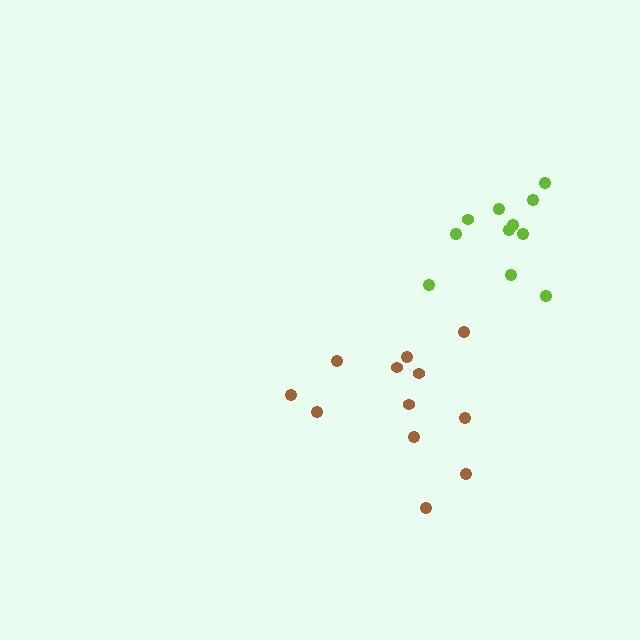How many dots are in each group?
Group 1: 12 dots, Group 2: 11 dots (23 total).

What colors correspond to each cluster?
The clusters are colored: brown, lime.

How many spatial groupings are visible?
There are 2 spatial groupings.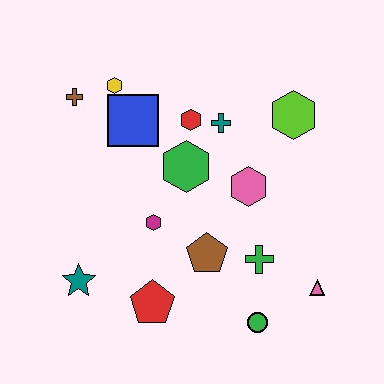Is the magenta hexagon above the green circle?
Yes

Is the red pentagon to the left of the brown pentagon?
Yes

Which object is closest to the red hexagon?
The teal cross is closest to the red hexagon.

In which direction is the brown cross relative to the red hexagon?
The brown cross is to the left of the red hexagon.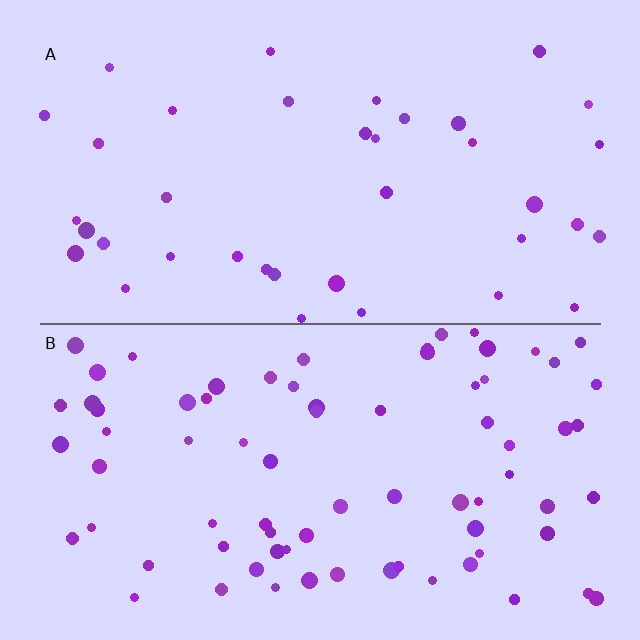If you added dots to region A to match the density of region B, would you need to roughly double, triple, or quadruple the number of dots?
Approximately double.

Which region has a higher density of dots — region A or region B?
B (the bottom).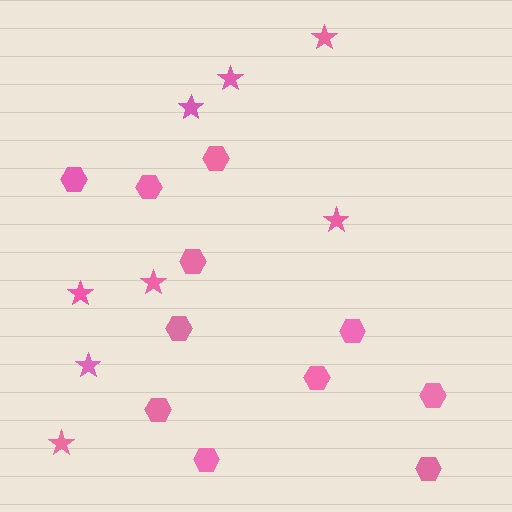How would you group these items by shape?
There are 2 groups: one group of hexagons (11) and one group of stars (8).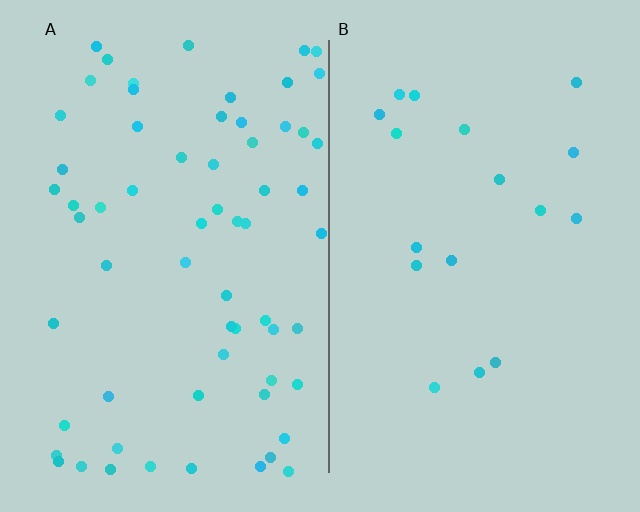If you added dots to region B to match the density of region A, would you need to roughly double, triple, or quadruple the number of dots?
Approximately quadruple.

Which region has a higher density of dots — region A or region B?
A (the left).